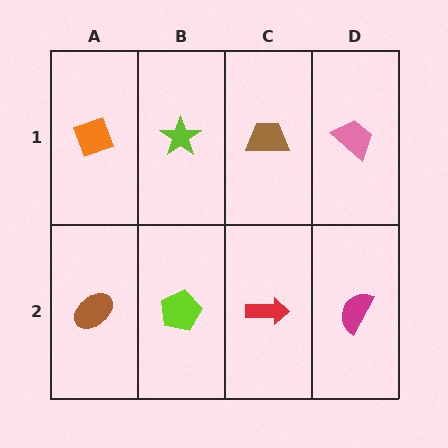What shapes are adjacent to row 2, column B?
A lime star (row 1, column B), a brown ellipse (row 2, column A), a red arrow (row 2, column C).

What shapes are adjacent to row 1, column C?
A red arrow (row 2, column C), a lime star (row 1, column B), a pink trapezoid (row 1, column D).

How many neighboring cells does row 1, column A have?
2.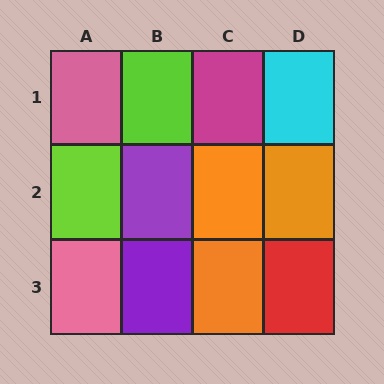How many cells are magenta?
1 cell is magenta.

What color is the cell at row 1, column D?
Cyan.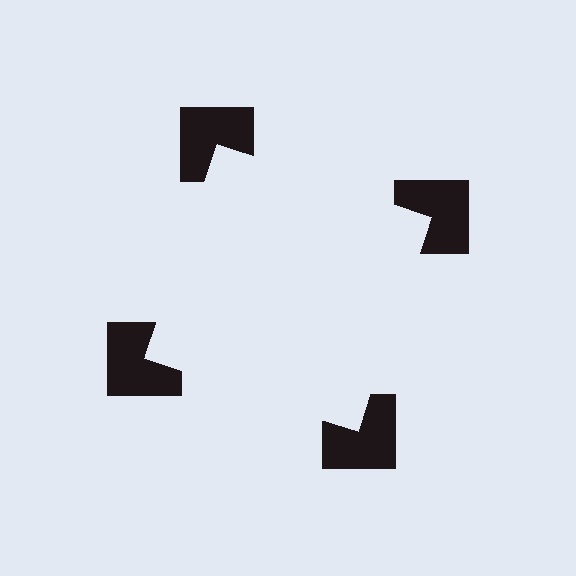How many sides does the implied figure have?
4 sides.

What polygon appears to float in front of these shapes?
An illusory square — its edges are inferred from the aligned wedge cuts in the notched squares, not physically drawn.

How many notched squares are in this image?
There are 4 — one at each vertex of the illusory square.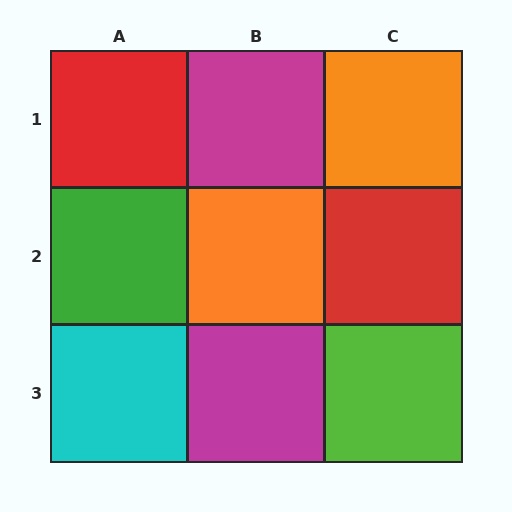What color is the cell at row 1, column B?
Magenta.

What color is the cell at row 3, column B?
Magenta.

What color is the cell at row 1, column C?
Orange.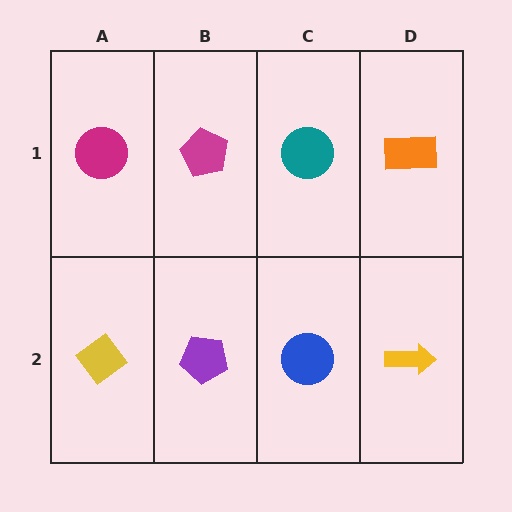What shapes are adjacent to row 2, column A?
A magenta circle (row 1, column A), a purple pentagon (row 2, column B).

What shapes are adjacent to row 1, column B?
A purple pentagon (row 2, column B), a magenta circle (row 1, column A), a teal circle (row 1, column C).